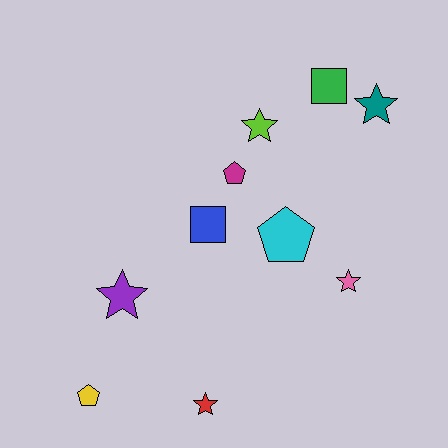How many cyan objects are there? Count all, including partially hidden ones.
There is 1 cyan object.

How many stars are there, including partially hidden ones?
There are 5 stars.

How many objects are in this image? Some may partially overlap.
There are 10 objects.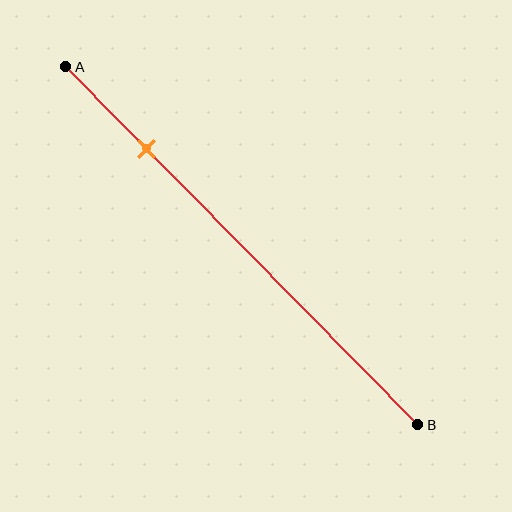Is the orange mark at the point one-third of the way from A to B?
No, the mark is at about 25% from A, not at the 33% one-third point.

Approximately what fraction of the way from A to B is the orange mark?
The orange mark is approximately 25% of the way from A to B.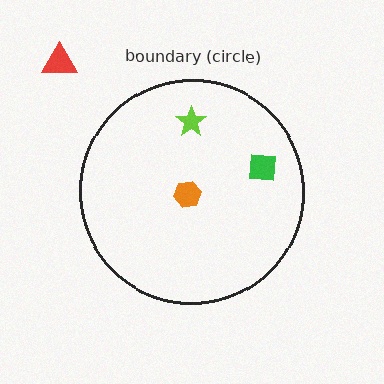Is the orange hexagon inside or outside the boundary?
Inside.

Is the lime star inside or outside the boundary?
Inside.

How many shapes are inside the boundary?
3 inside, 1 outside.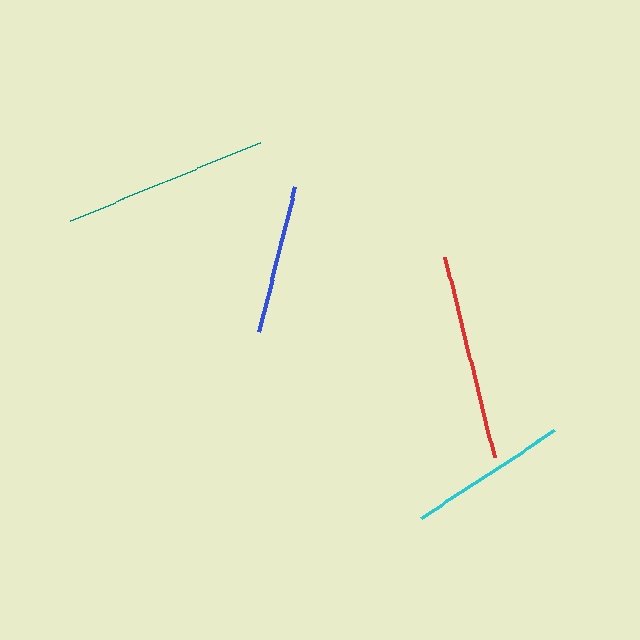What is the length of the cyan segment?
The cyan segment is approximately 160 pixels long.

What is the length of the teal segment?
The teal segment is approximately 205 pixels long.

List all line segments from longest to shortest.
From longest to shortest: red, teal, cyan, blue.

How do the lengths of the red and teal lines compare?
The red and teal lines are approximately the same length.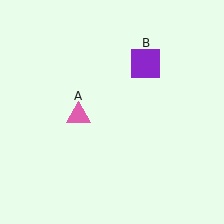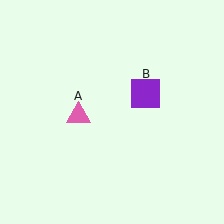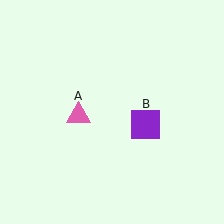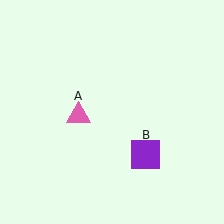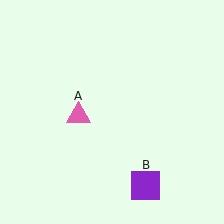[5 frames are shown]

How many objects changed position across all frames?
1 object changed position: purple square (object B).